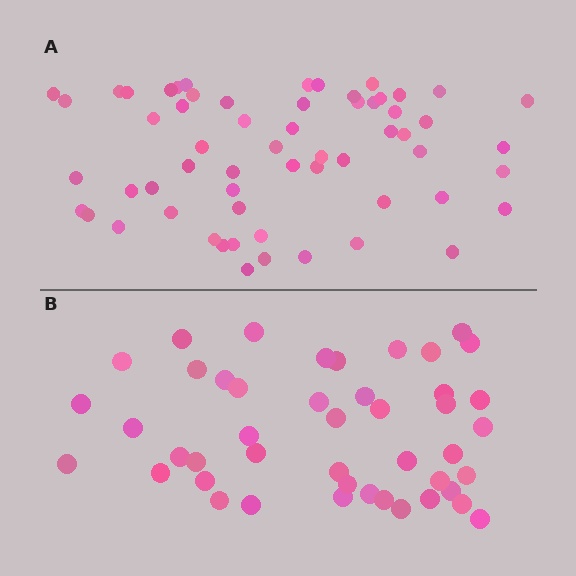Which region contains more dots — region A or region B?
Region A (the top region) has more dots.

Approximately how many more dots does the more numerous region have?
Region A has approximately 15 more dots than region B.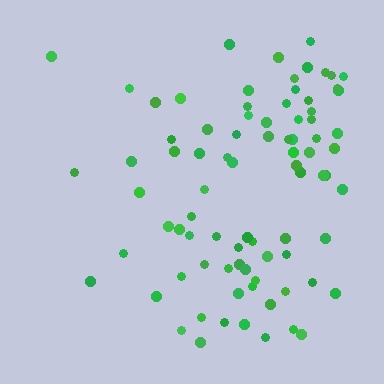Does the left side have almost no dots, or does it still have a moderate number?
Still a moderate number, just noticeably fewer than the right.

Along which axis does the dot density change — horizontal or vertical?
Horizontal.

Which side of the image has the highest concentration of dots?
The right.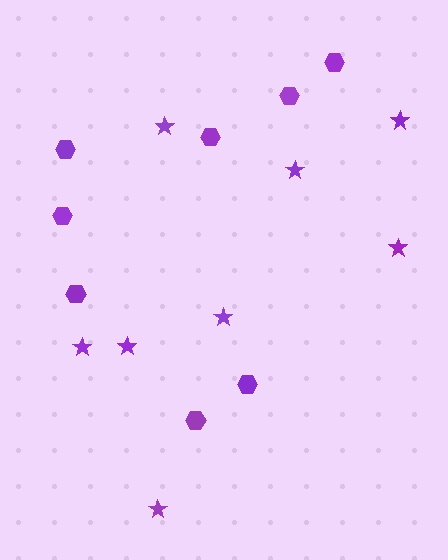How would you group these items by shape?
There are 2 groups: one group of stars (8) and one group of hexagons (8).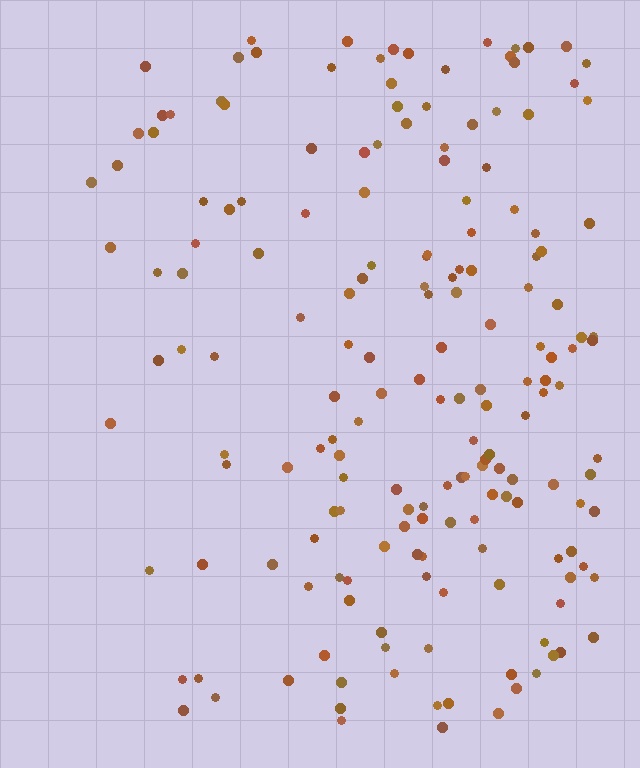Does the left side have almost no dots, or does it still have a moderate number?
Still a moderate number, just noticeably fewer than the right.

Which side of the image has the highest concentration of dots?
The right.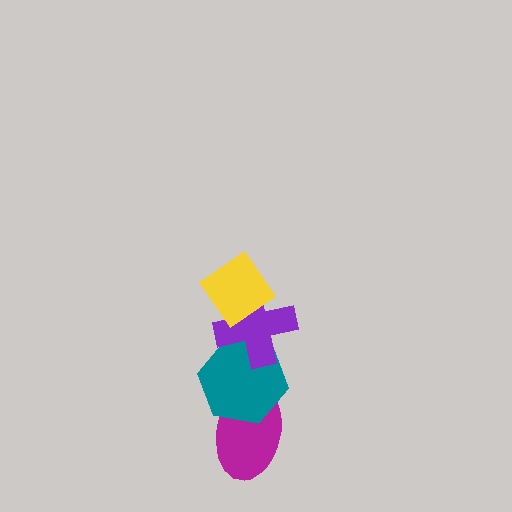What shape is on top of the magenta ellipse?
The teal hexagon is on top of the magenta ellipse.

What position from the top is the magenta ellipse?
The magenta ellipse is 4th from the top.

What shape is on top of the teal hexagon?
The purple cross is on top of the teal hexagon.